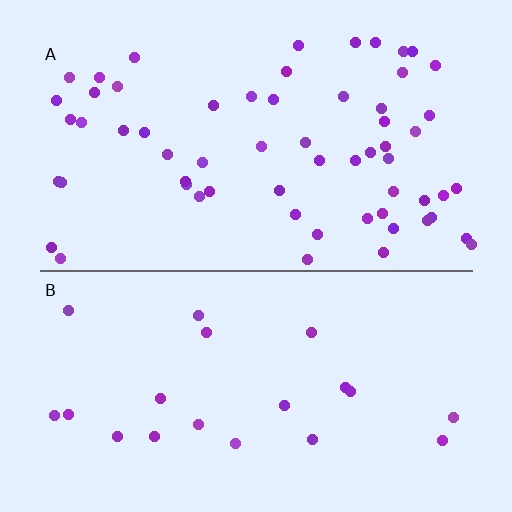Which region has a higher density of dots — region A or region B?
A (the top).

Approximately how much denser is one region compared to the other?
Approximately 3.0× — region A over region B.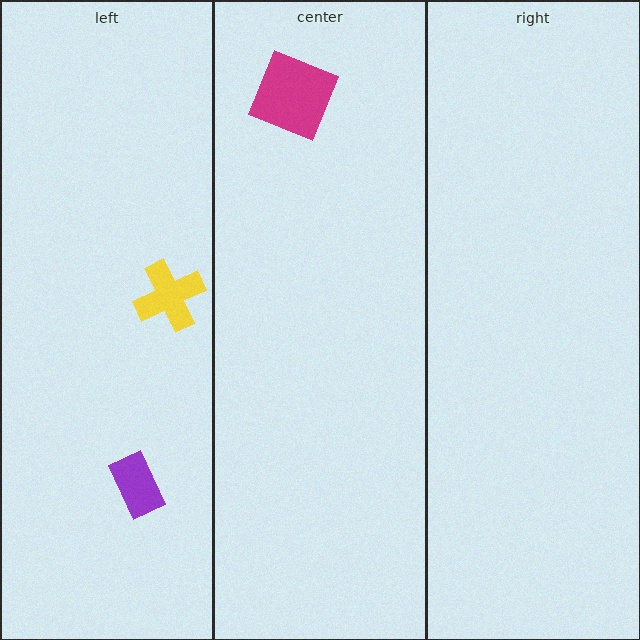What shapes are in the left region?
The purple rectangle, the yellow cross.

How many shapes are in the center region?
1.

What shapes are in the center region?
The magenta square.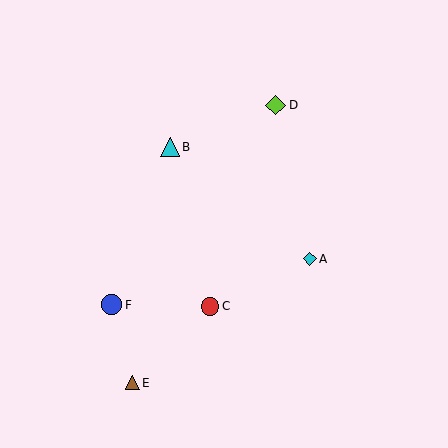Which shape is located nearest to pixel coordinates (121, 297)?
The blue circle (labeled F) at (112, 305) is nearest to that location.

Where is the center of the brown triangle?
The center of the brown triangle is at (132, 383).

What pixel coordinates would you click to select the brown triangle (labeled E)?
Click at (132, 383) to select the brown triangle E.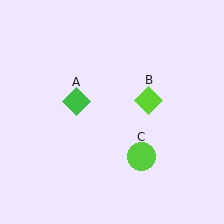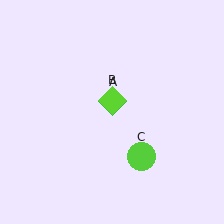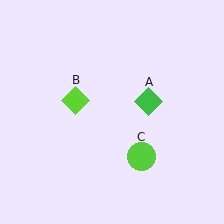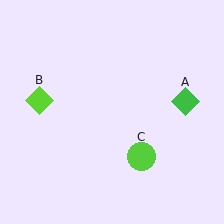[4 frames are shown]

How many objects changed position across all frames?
2 objects changed position: green diamond (object A), lime diamond (object B).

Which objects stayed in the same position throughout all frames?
Lime circle (object C) remained stationary.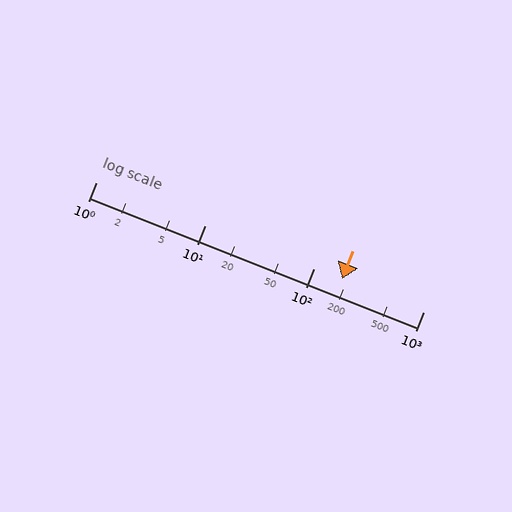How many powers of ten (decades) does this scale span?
The scale spans 3 decades, from 1 to 1000.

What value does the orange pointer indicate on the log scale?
The pointer indicates approximately 180.